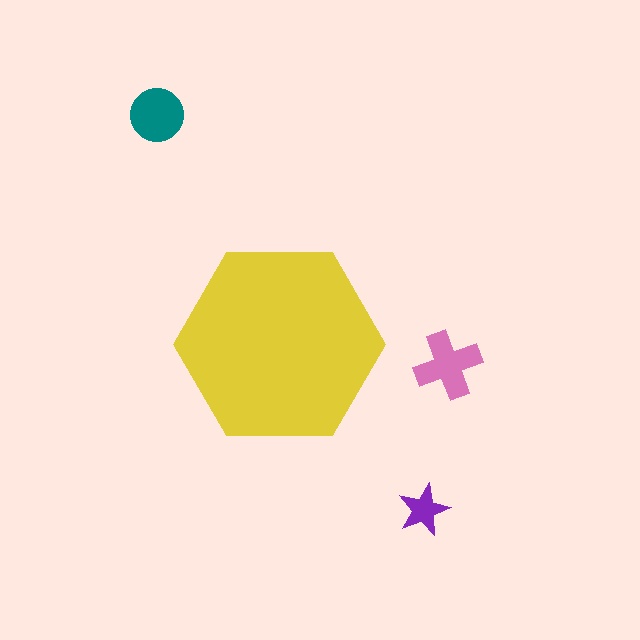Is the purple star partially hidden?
No, the purple star is fully visible.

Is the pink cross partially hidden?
No, the pink cross is fully visible.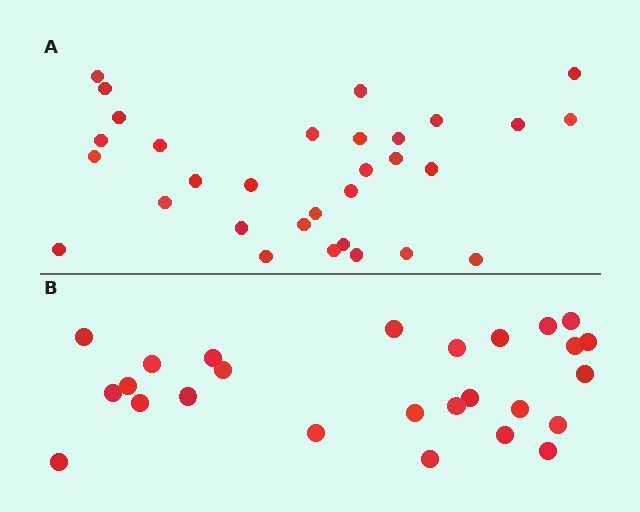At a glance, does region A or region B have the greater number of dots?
Region A (the top region) has more dots.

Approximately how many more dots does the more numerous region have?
Region A has about 5 more dots than region B.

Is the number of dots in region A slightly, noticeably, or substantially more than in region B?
Region A has only slightly more — the two regions are fairly close. The ratio is roughly 1.2 to 1.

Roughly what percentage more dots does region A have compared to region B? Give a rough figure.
About 20% more.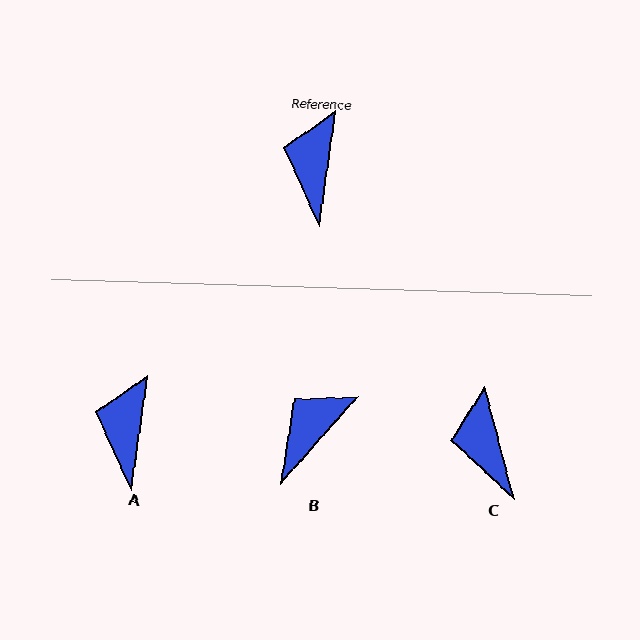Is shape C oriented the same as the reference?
No, it is off by about 23 degrees.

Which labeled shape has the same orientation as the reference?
A.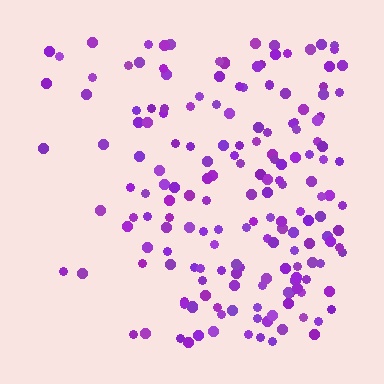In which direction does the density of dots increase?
From left to right, with the right side densest.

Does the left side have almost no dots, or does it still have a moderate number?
Still a moderate number, just noticeably fewer than the right.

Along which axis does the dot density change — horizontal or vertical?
Horizontal.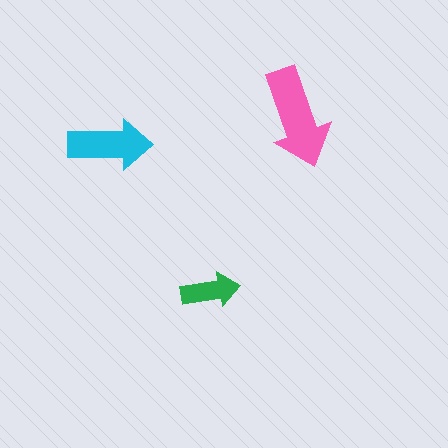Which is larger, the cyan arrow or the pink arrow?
The pink one.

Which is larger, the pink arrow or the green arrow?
The pink one.